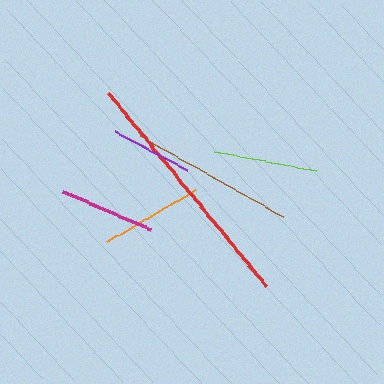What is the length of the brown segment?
The brown segment is approximately 165 pixels long.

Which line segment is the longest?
The red line is the longest at approximately 249 pixels.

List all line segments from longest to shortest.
From longest to shortest: red, brown, lime, orange, magenta, purple.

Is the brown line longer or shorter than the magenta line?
The brown line is longer than the magenta line.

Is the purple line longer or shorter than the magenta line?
The magenta line is longer than the purple line.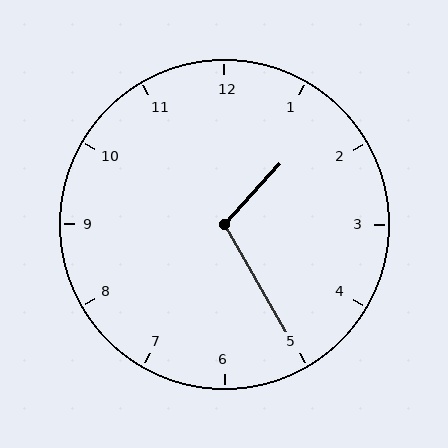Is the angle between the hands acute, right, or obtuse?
It is obtuse.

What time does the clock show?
1:25.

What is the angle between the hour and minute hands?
Approximately 108 degrees.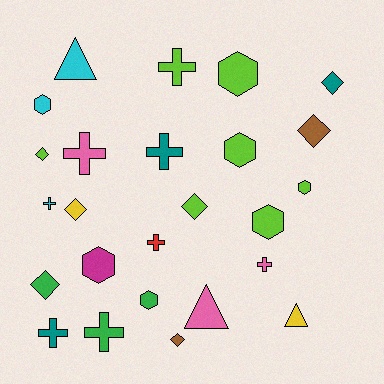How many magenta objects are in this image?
There is 1 magenta object.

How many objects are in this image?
There are 25 objects.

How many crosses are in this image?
There are 8 crosses.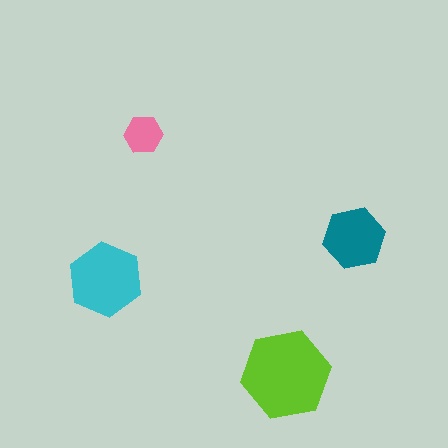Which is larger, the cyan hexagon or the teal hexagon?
The cyan one.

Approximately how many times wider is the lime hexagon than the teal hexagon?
About 1.5 times wider.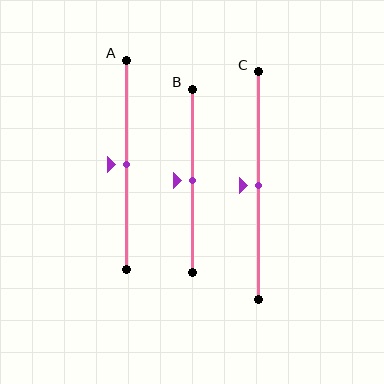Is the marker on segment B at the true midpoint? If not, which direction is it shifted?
Yes, the marker on segment B is at the true midpoint.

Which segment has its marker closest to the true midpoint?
Segment A has its marker closest to the true midpoint.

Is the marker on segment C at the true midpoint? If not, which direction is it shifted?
Yes, the marker on segment C is at the true midpoint.